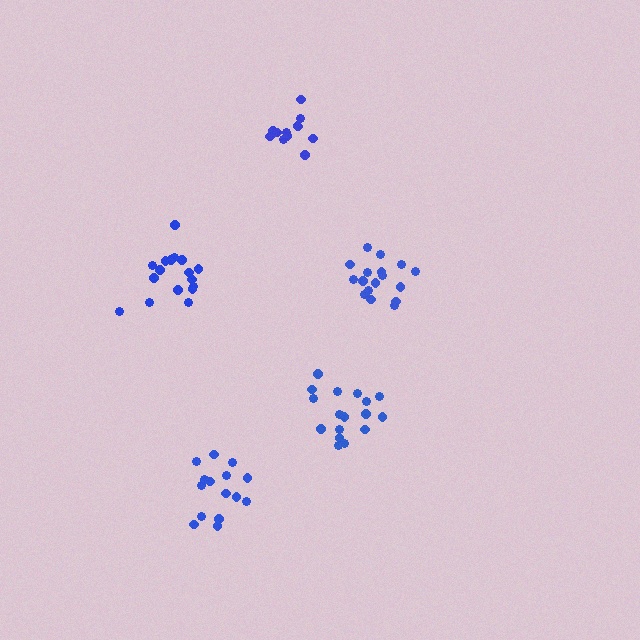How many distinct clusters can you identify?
There are 5 distinct clusters.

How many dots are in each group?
Group 1: 17 dots, Group 2: 17 dots, Group 3: 15 dots, Group 4: 12 dots, Group 5: 17 dots (78 total).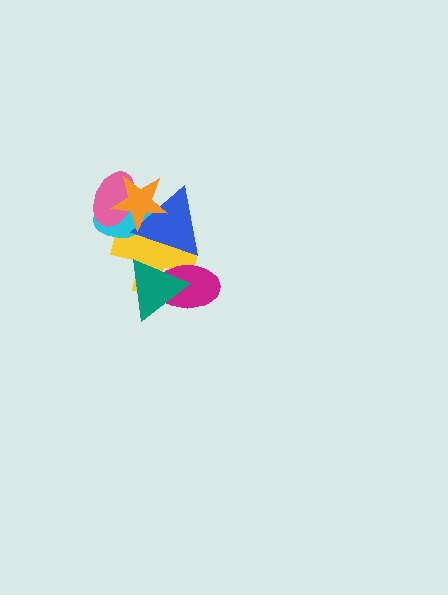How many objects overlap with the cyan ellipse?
4 objects overlap with the cyan ellipse.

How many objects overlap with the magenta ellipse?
3 objects overlap with the magenta ellipse.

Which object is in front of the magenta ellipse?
The teal triangle is in front of the magenta ellipse.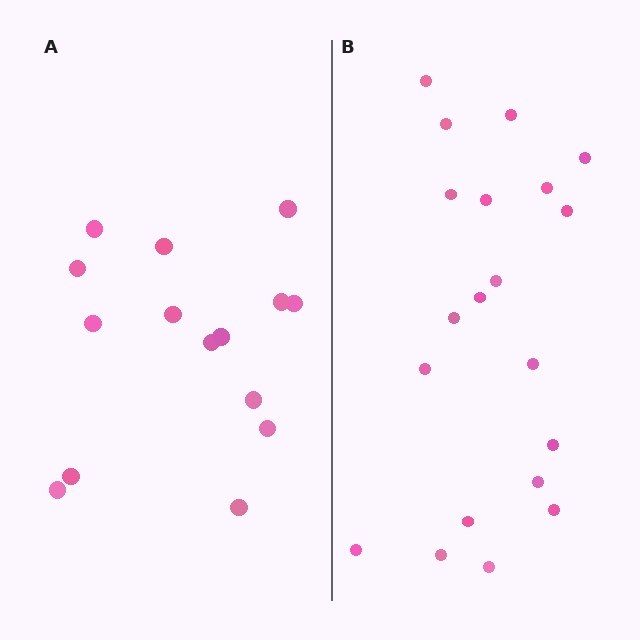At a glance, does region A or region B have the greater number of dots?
Region B (the right region) has more dots.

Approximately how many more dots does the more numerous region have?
Region B has about 5 more dots than region A.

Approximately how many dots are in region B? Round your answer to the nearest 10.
About 20 dots.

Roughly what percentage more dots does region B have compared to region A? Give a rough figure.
About 35% more.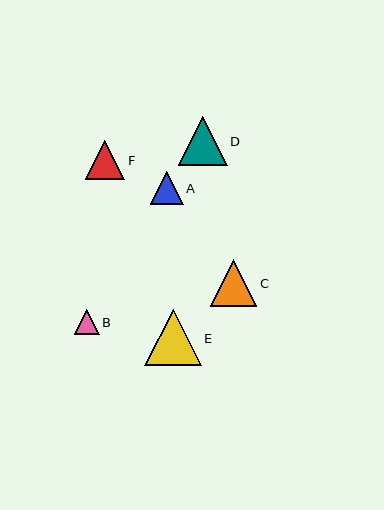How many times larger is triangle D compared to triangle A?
Triangle D is approximately 1.5 times the size of triangle A.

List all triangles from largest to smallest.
From largest to smallest: E, D, C, F, A, B.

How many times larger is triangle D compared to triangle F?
Triangle D is approximately 1.2 times the size of triangle F.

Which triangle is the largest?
Triangle E is the largest with a size of approximately 57 pixels.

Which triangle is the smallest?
Triangle B is the smallest with a size of approximately 25 pixels.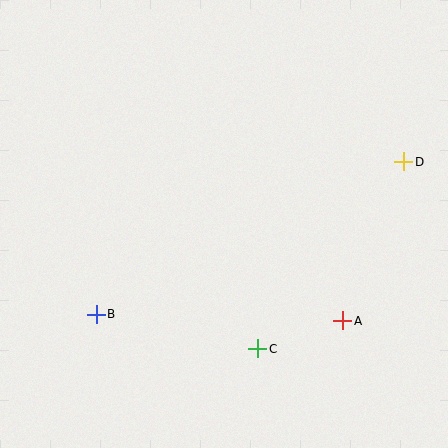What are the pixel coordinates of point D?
Point D is at (404, 162).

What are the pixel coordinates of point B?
Point B is at (96, 314).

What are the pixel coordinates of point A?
Point A is at (343, 321).